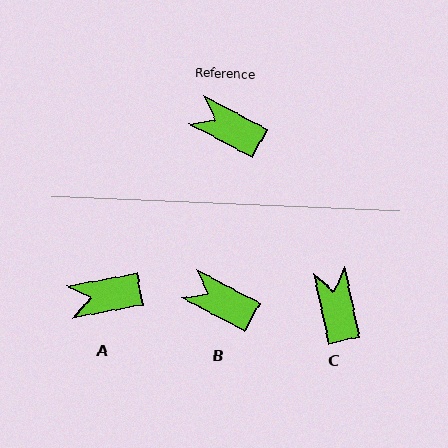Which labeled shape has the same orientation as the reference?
B.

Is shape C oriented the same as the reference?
No, it is off by about 50 degrees.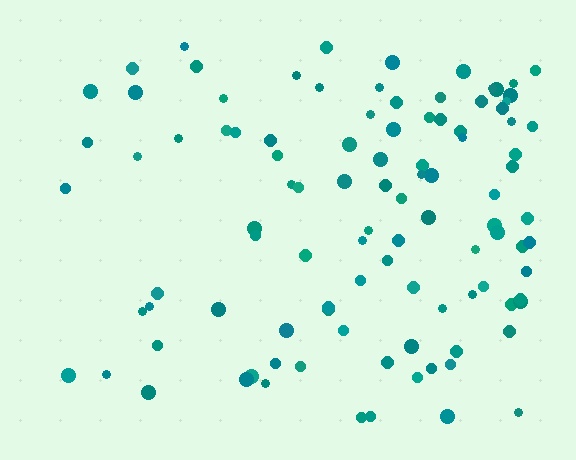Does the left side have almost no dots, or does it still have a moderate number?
Still a moderate number, just noticeably fewer than the right.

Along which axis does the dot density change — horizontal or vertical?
Horizontal.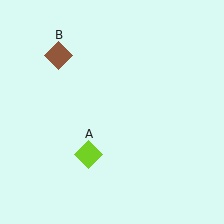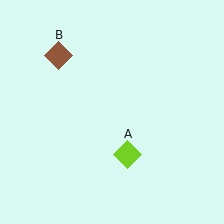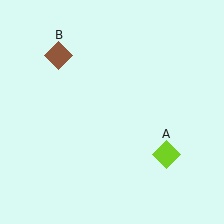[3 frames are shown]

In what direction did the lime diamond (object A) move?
The lime diamond (object A) moved right.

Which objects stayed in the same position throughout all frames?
Brown diamond (object B) remained stationary.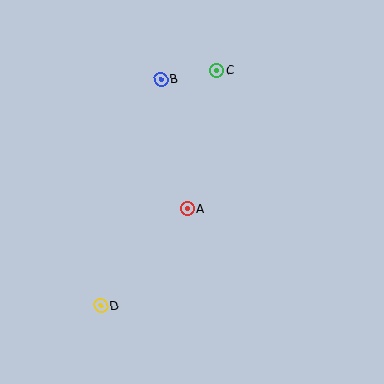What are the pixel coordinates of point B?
Point B is at (161, 80).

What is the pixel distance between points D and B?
The distance between D and B is 234 pixels.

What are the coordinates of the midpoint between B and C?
The midpoint between B and C is at (189, 75).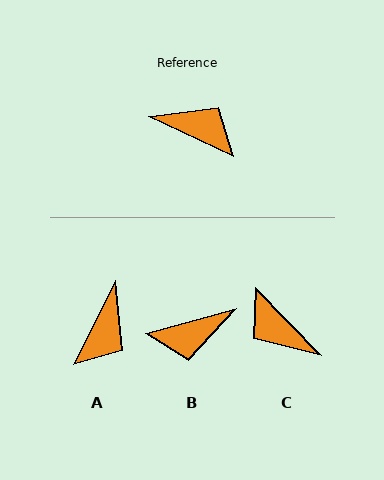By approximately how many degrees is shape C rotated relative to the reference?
Approximately 160 degrees counter-clockwise.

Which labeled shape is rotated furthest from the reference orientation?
C, about 160 degrees away.